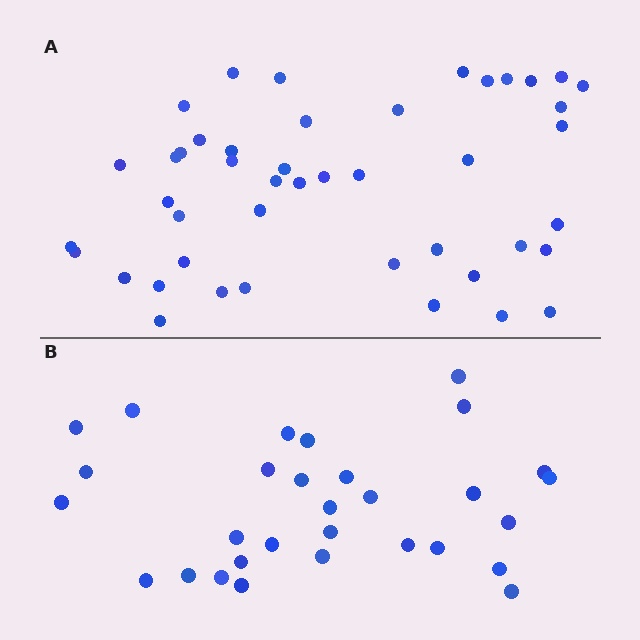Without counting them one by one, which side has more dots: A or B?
Region A (the top region) has more dots.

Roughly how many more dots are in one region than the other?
Region A has approximately 15 more dots than region B.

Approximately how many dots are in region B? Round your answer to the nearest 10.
About 30 dots.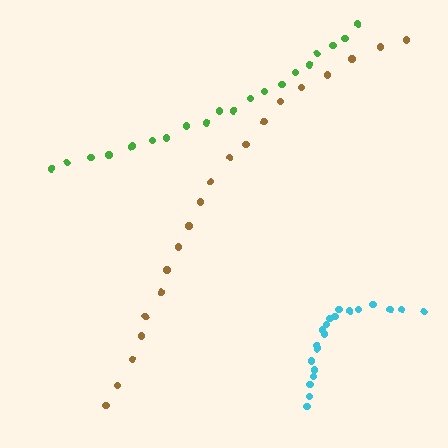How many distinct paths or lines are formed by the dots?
There are 3 distinct paths.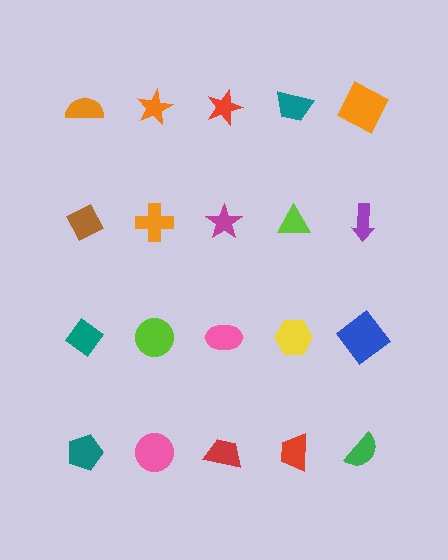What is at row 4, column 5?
A green semicircle.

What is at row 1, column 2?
An orange star.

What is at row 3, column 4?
A yellow hexagon.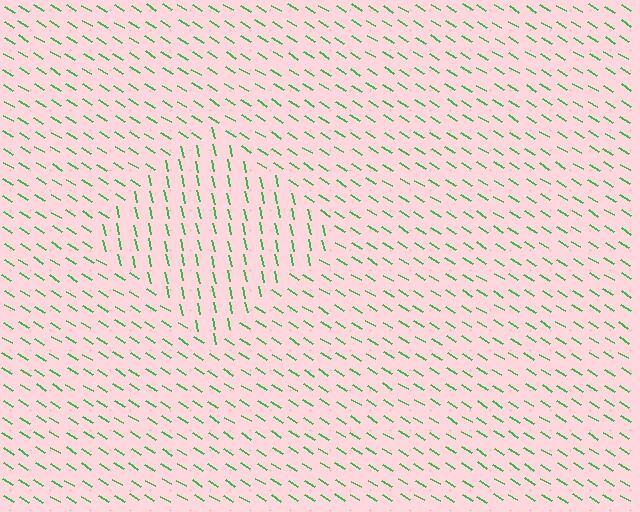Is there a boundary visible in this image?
Yes, there is a texture boundary formed by a change in line orientation.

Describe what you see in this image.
The image is filled with small green line segments. A diamond region in the image has lines oriented differently from the surrounding lines, creating a visible texture boundary.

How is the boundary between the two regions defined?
The boundary is defined purely by a change in line orientation (approximately 45 degrees difference). All lines are the same color and thickness.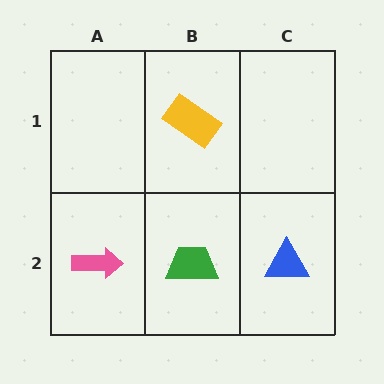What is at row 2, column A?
A pink arrow.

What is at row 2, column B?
A green trapezoid.